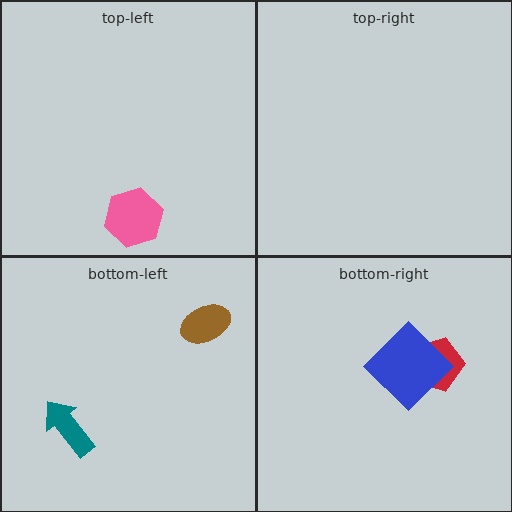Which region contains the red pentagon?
The bottom-right region.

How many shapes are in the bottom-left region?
2.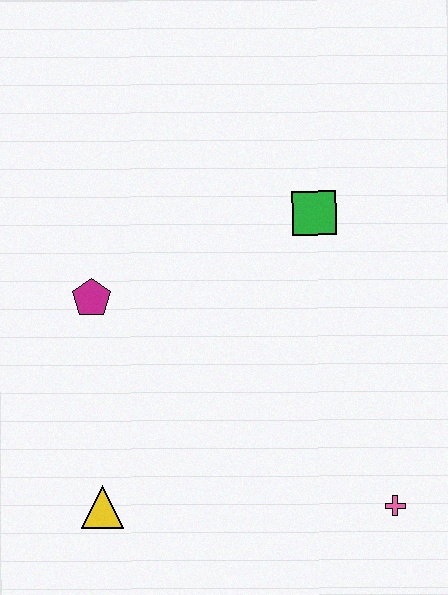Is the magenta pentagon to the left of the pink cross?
Yes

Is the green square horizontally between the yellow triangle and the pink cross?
Yes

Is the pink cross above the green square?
No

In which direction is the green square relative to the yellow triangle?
The green square is above the yellow triangle.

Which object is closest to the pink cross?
The yellow triangle is closest to the pink cross.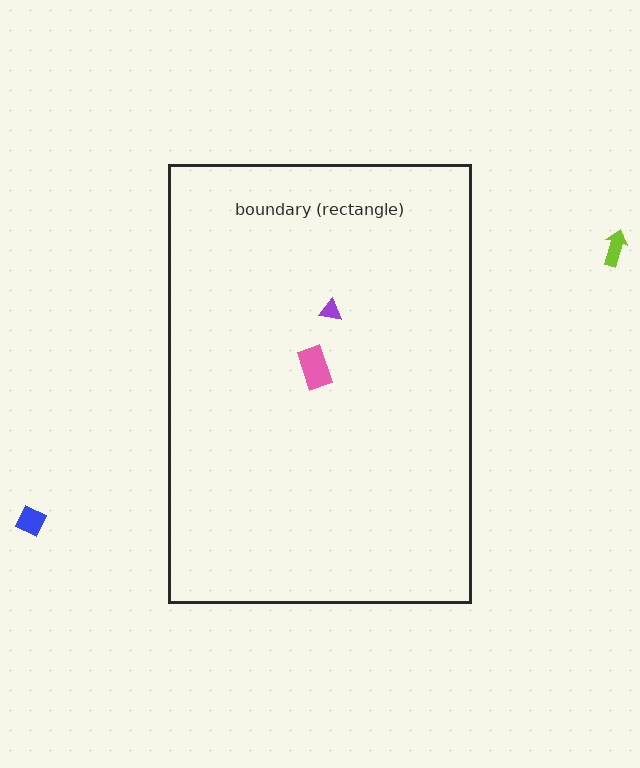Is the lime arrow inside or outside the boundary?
Outside.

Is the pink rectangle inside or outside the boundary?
Inside.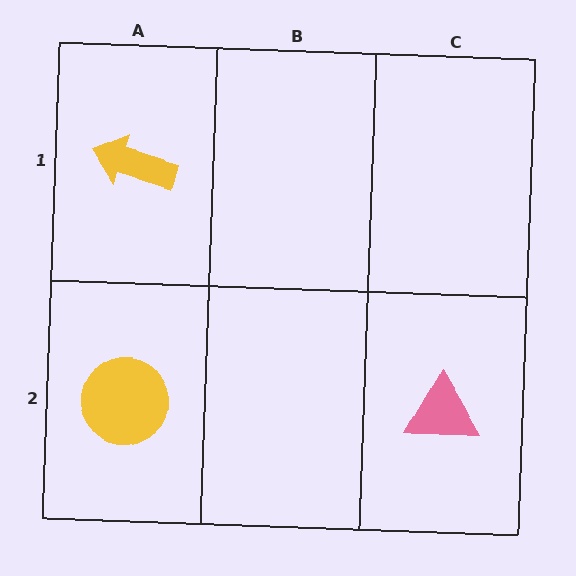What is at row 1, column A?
A yellow arrow.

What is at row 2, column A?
A yellow circle.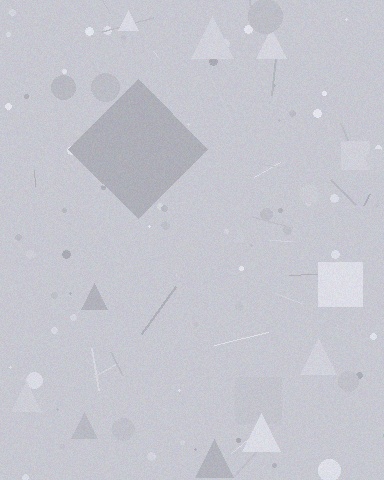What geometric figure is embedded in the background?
A diamond is embedded in the background.